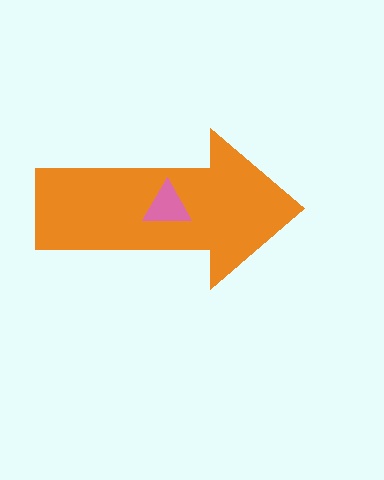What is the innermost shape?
The pink triangle.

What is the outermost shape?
The orange arrow.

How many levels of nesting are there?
2.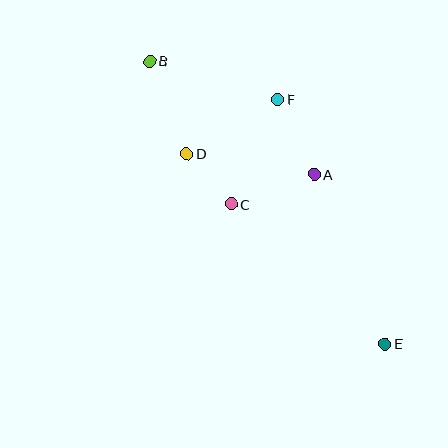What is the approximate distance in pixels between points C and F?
The distance between C and F is approximately 114 pixels.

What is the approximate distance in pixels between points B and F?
The distance between B and F is approximately 134 pixels.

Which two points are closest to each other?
Points C and D are closest to each other.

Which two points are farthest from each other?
Points B and E are farthest from each other.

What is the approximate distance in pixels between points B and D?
The distance between B and D is approximately 99 pixels.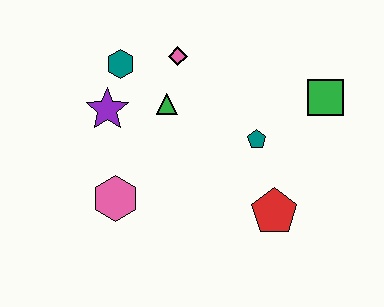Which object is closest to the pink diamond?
The green triangle is closest to the pink diamond.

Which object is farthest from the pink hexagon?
The green square is farthest from the pink hexagon.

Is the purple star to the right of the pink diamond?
No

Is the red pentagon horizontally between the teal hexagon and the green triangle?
No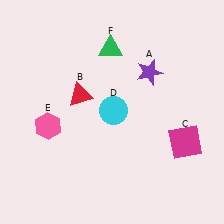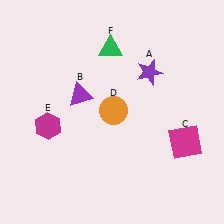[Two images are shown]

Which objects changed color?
B changed from red to purple. D changed from cyan to orange. E changed from pink to magenta.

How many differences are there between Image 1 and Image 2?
There are 3 differences between the two images.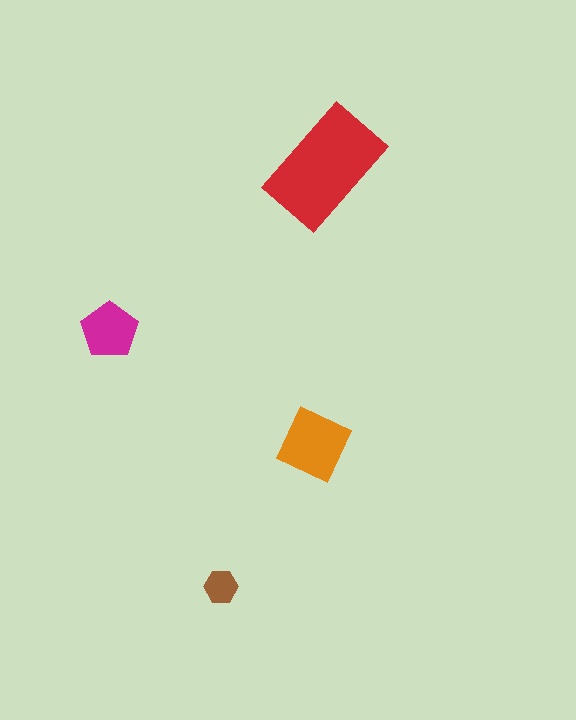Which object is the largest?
The red rectangle.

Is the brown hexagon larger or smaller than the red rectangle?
Smaller.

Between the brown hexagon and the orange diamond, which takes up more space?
The orange diamond.